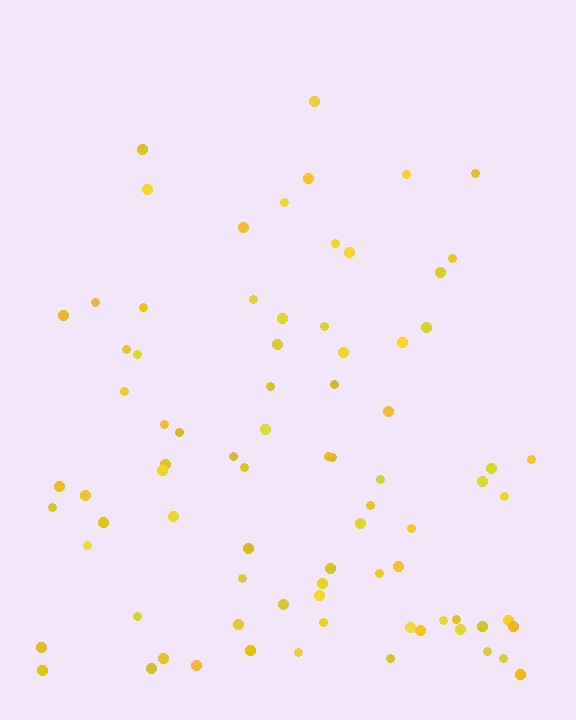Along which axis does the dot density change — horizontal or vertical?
Vertical.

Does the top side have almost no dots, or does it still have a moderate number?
Still a moderate number, just noticeably fewer than the bottom.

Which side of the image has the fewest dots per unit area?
The top.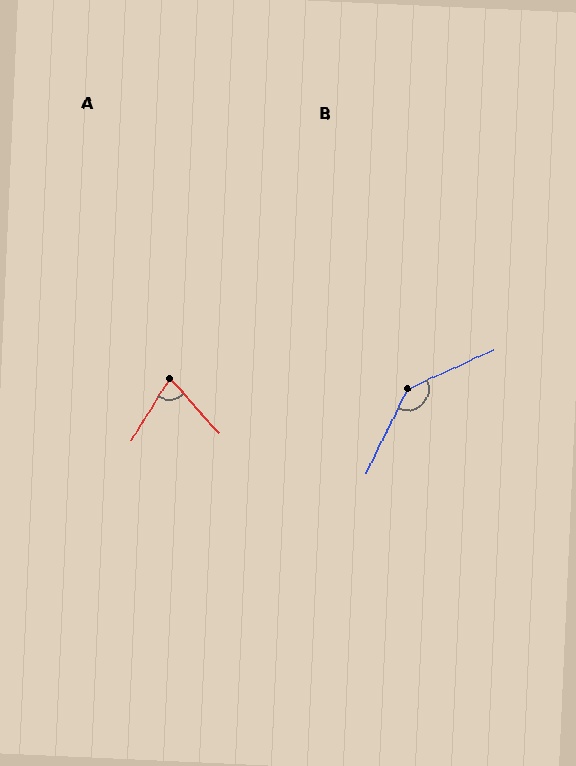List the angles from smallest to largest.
A (73°), B (140°).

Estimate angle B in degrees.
Approximately 140 degrees.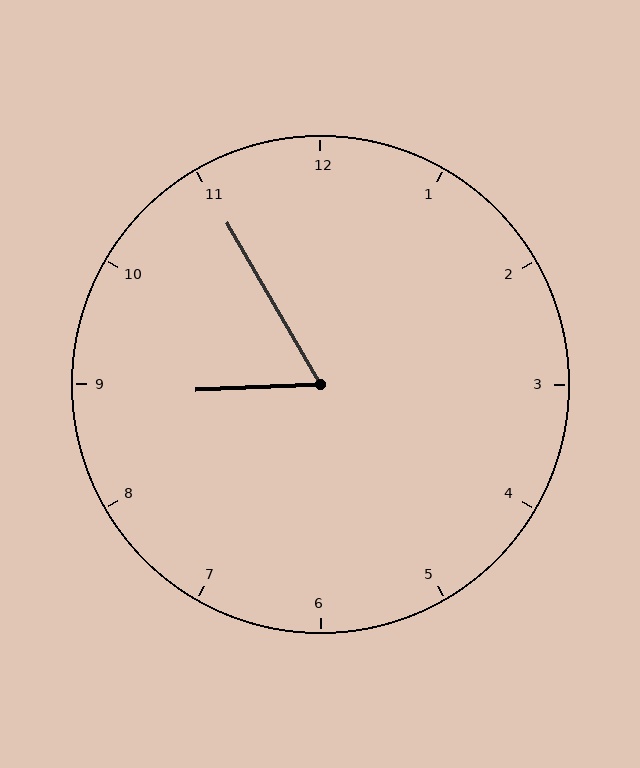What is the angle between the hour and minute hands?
Approximately 62 degrees.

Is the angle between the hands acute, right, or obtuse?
It is acute.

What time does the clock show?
8:55.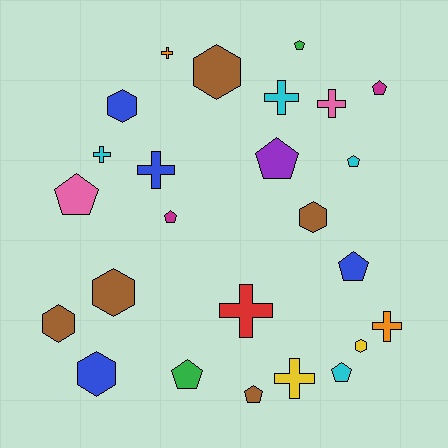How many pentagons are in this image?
There are 10 pentagons.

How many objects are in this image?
There are 25 objects.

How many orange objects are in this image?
There are 2 orange objects.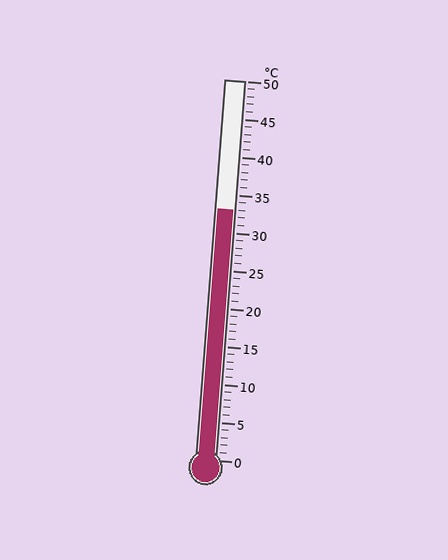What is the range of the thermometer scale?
The thermometer scale ranges from 0°C to 50°C.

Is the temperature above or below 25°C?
The temperature is above 25°C.